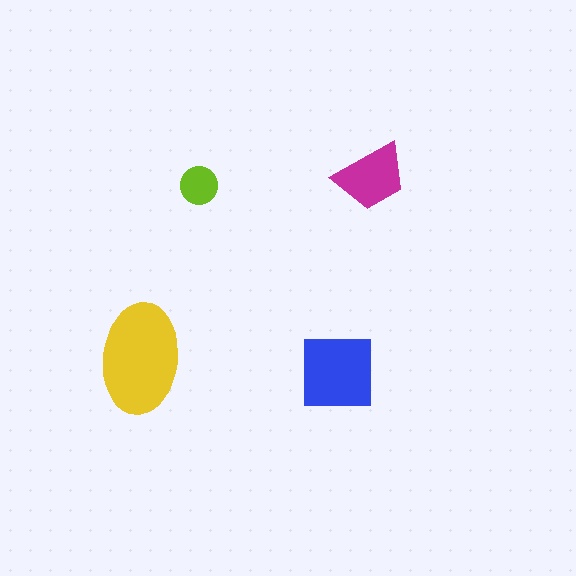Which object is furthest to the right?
The magenta trapezoid is rightmost.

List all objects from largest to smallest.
The yellow ellipse, the blue square, the magenta trapezoid, the lime circle.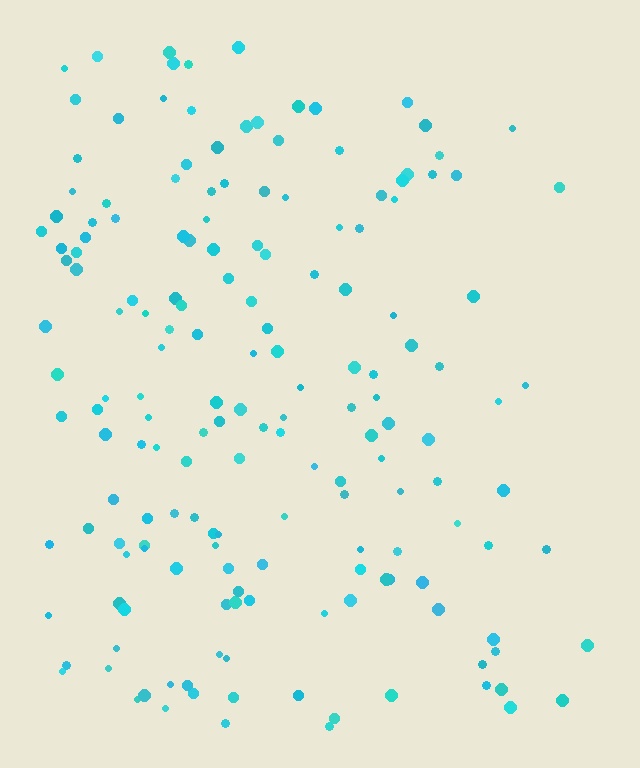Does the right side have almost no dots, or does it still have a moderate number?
Still a moderate number, just noticeably fewer than the left.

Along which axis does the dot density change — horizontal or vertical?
Horizontal.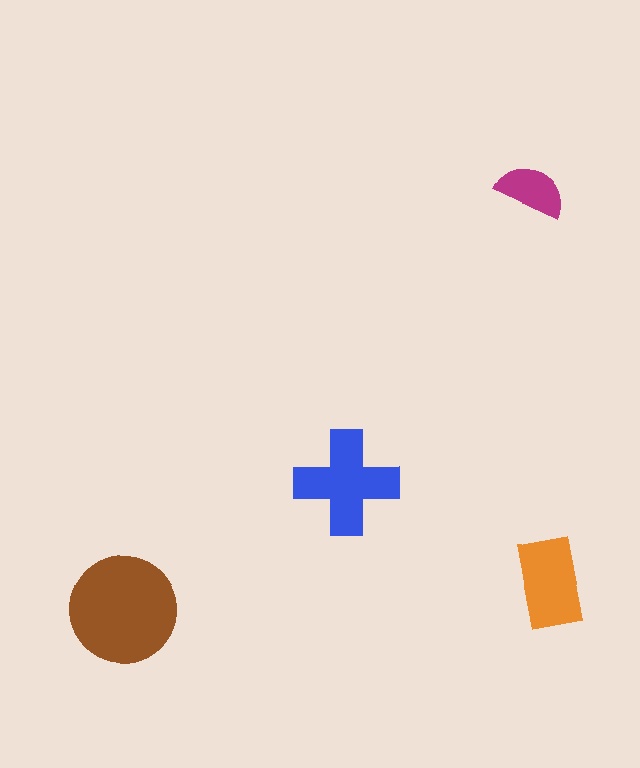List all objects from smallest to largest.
The magenta semicircle, the orange rectangle, the blue cross, the brown circle.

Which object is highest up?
The magenta semicircle is topmost.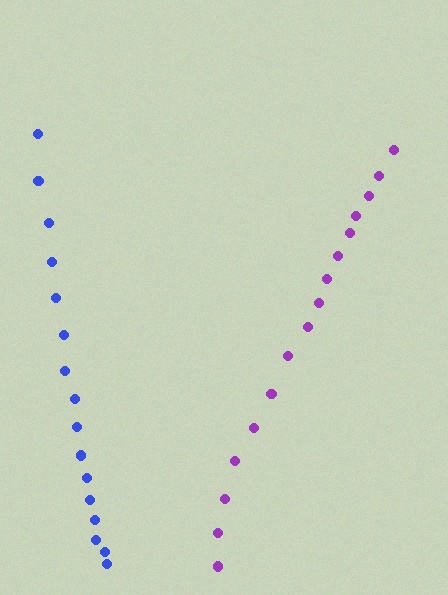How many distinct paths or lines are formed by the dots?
There are 2 distinct paths.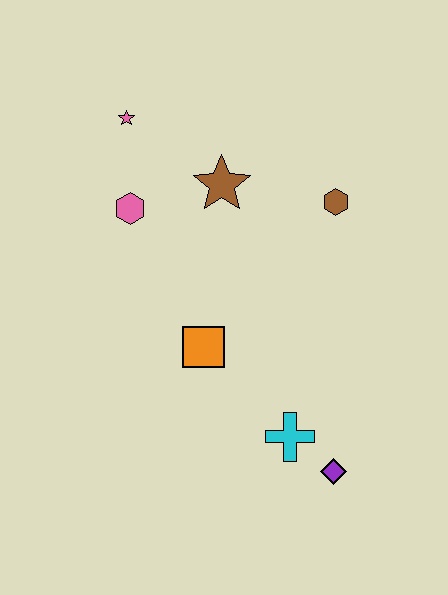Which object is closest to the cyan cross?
The purple diamond is closest to the cyan cross.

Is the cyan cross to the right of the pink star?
Yes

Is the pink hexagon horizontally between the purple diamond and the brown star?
No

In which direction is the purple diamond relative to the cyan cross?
The purple diamond is to the right of the cyan cross.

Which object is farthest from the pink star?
The purple diamond is farthest from the pink star.